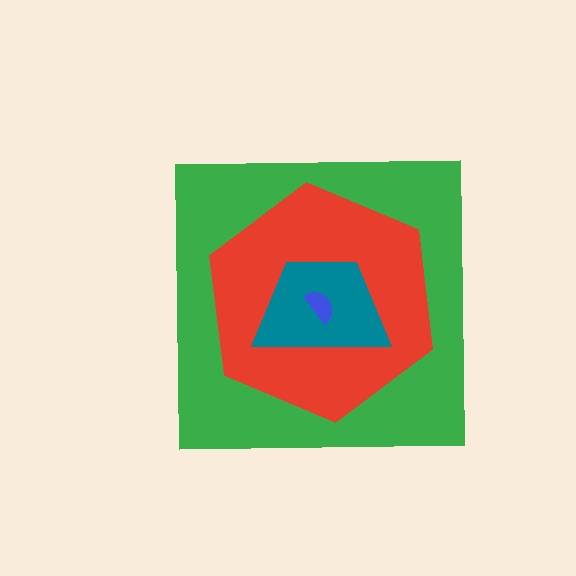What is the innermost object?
The blue semicircle.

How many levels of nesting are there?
4.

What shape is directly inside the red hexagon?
The teal trapezoid.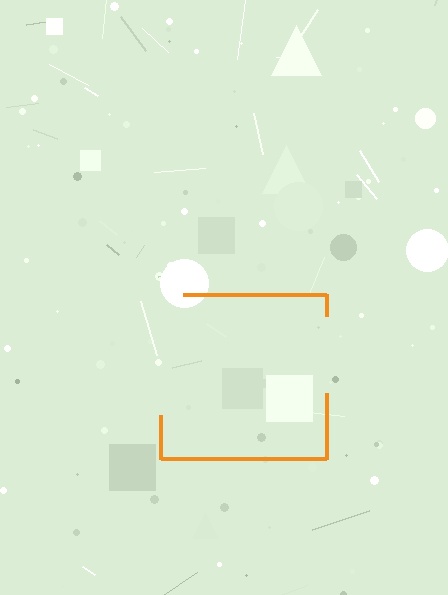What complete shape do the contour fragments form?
The contour fragments form a square.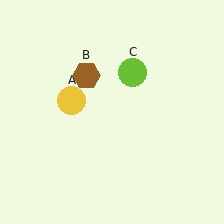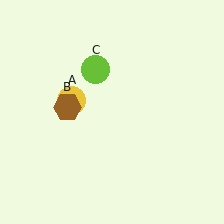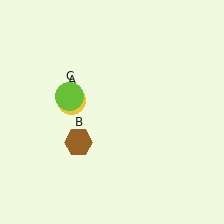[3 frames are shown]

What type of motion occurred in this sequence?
The brown hexagon (object B), lime circle (object C) rotated counterclockwise around the center of the scene.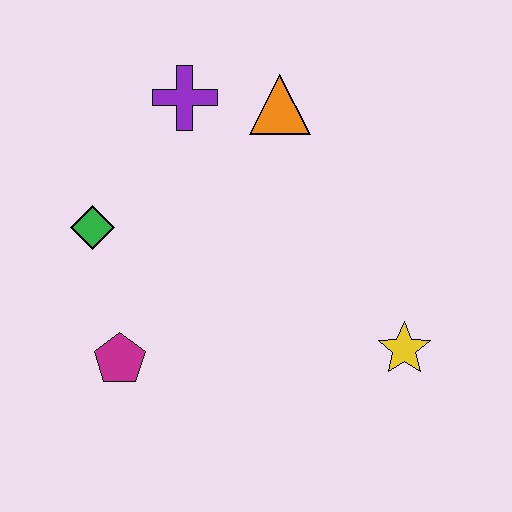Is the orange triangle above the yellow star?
Yes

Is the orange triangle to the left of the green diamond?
No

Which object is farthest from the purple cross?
The yellow star is farthest from the purple cross.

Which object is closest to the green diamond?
The magenta pentagon is closest to the green diamond.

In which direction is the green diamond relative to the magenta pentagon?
The green diamond is above the magenta pentagon.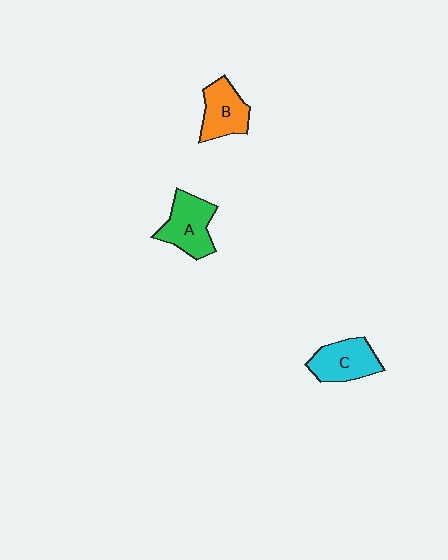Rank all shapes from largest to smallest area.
From largest to smallest: A (green), C (cyan), B (orange).